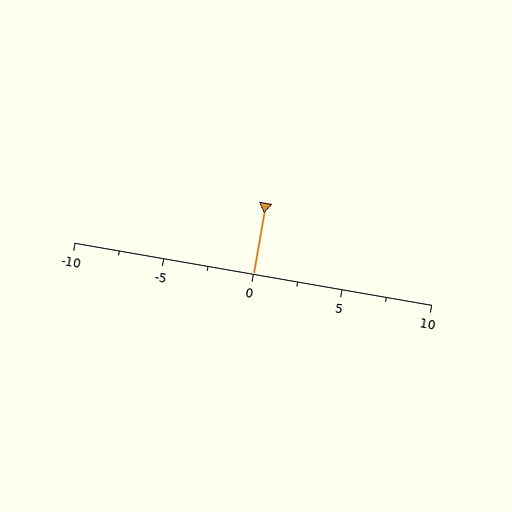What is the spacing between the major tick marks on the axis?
The major ticks are spaced 5 apart.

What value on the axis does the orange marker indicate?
The marker indicates approximately 0.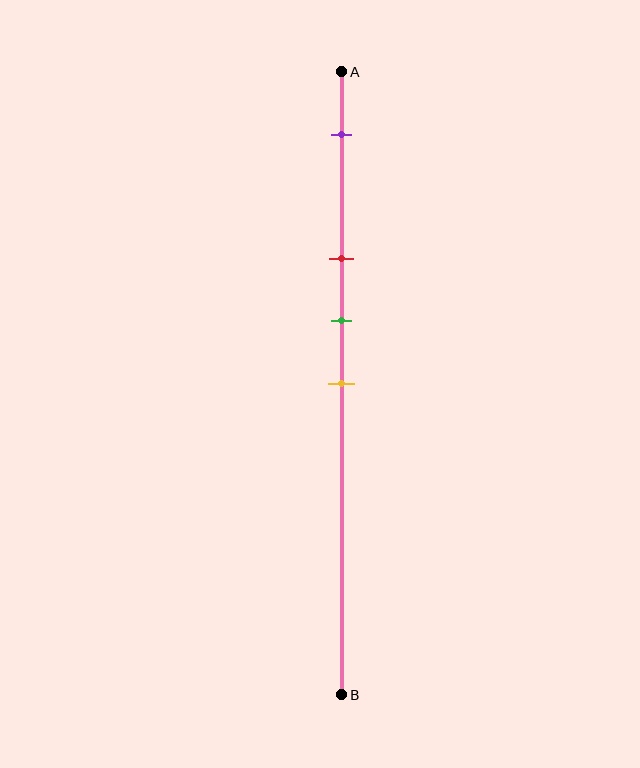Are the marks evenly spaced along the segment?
No, the marks are not evenly spaced.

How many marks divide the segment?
There are 4 marks dividing the segment.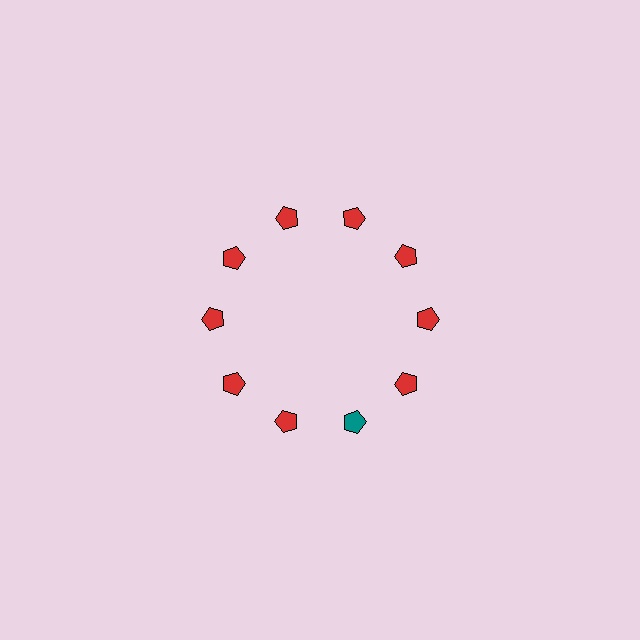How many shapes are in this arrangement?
There are 10 shapes arranged in a ring pattern.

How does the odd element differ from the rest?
It has a different color: teal instead of red.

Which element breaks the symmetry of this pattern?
The teal pentagon at roughly the 5 o'clock position breaks the symmetry. All other shapes are red pentagons.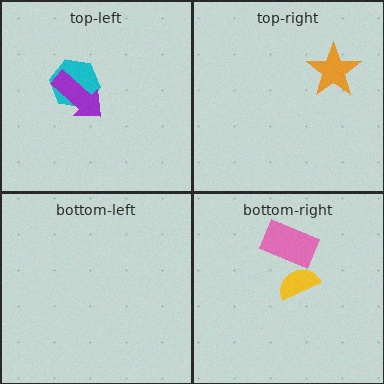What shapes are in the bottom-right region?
The pink rectangle, the yellow semicircle.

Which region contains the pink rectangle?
The bottom-right region.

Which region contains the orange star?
The top-right region.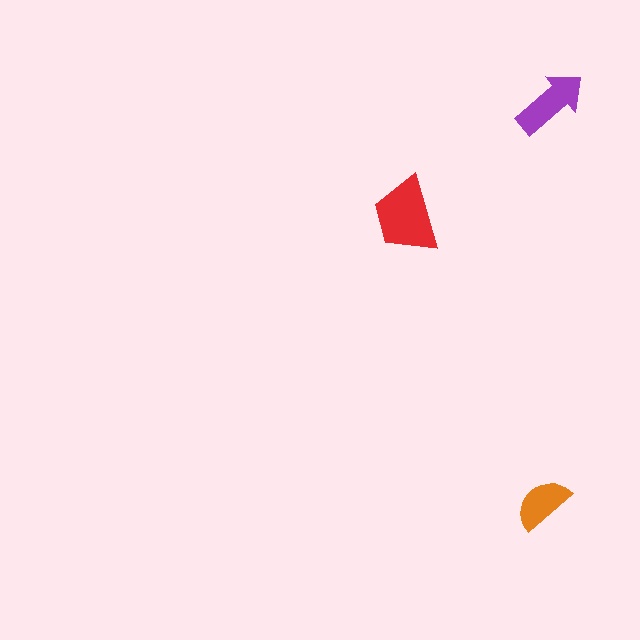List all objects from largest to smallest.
The red trapezoid, the purple arrow, the orange semicircle.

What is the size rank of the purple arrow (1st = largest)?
2nd.